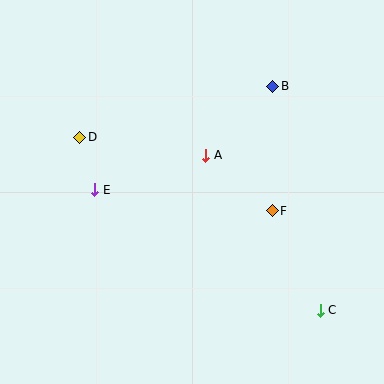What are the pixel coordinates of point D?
Point D is at (80, 137).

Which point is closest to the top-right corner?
Point B is closest to the top-right corner.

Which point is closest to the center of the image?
Point A at (206, 155) is closest to the center.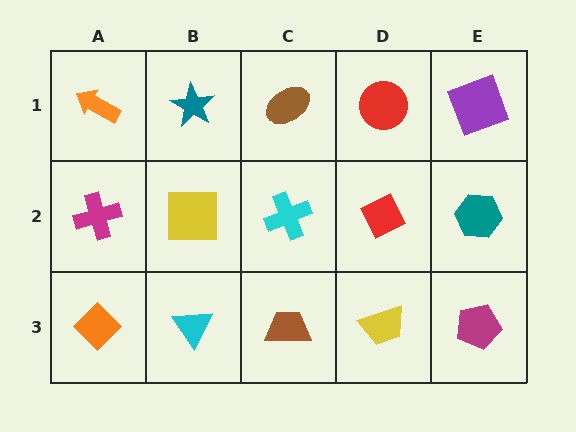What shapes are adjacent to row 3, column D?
A red diamond (row 2, column D), a brown trapezoid (row 3, column C), a magenta pentagon (row 3, column E).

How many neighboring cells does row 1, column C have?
3.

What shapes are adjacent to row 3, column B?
A yellow square (row 2, column B), an orange diamond (row 3, column A), a brown trapezoid (row 3, column C).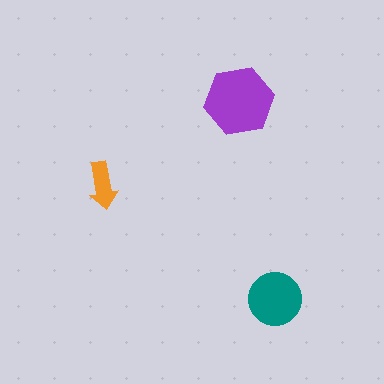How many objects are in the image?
There are 3 objects in the image.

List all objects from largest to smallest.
The purple hexagon, the teal circle, the orange arrow.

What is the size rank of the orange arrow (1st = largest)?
3rd.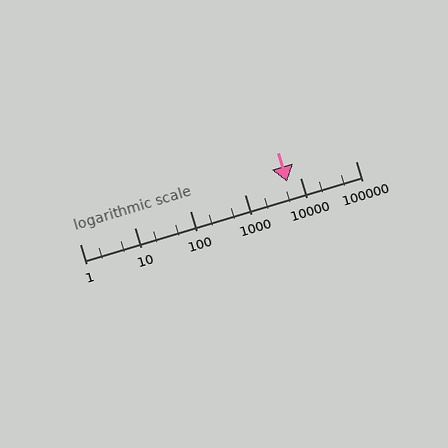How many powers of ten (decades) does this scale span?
The scale spans 5 decades, from 1 to 100000.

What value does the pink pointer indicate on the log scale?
The pointer indicates approximately 5700.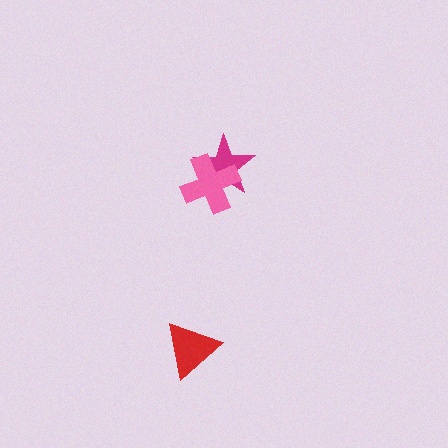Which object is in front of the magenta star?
The pink cross is in front of the magenta star.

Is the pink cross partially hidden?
No, no other shape covers it.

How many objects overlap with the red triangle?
0 objects overlap with the red triangle.